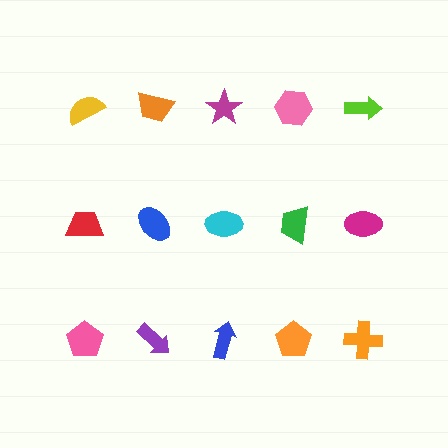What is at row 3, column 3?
A blue arrow.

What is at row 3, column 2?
A purple arrow.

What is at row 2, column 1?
A red trapezoid.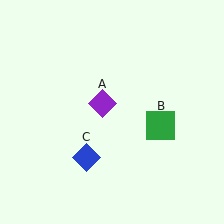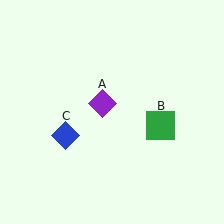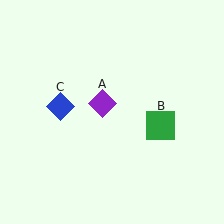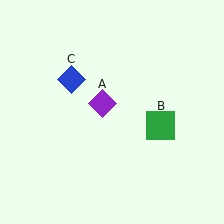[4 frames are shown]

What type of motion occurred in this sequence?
The blue diamond (object C) rotated clockwise around the center of the scene.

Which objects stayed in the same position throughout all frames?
Purple diamond (object A) and green square (object B) remained stationary.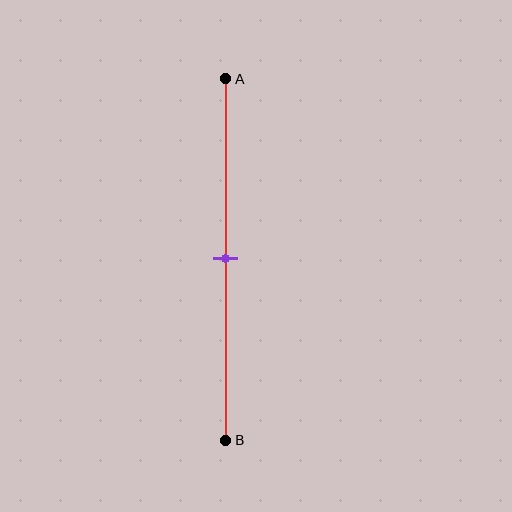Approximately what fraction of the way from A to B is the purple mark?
The purple mark is approximately 50% of the way from A to B.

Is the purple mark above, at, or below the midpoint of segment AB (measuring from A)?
The purple mark is approximately at the midpoint of segment AB.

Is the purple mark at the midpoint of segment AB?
Yes, the mark is approximately at the midpoint.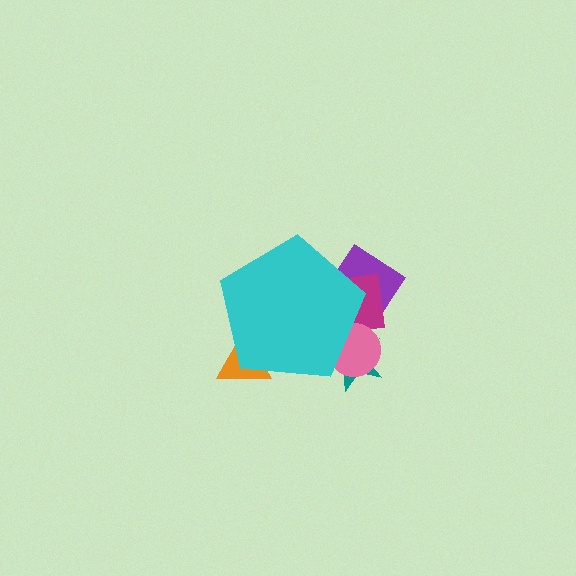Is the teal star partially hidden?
Yes, the teal star is partially hidden behind the cyan pentagon.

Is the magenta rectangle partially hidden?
Yes, the magenta rectangle is partially hidden behind the cyan pentagon.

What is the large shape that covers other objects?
A cyan pentagon.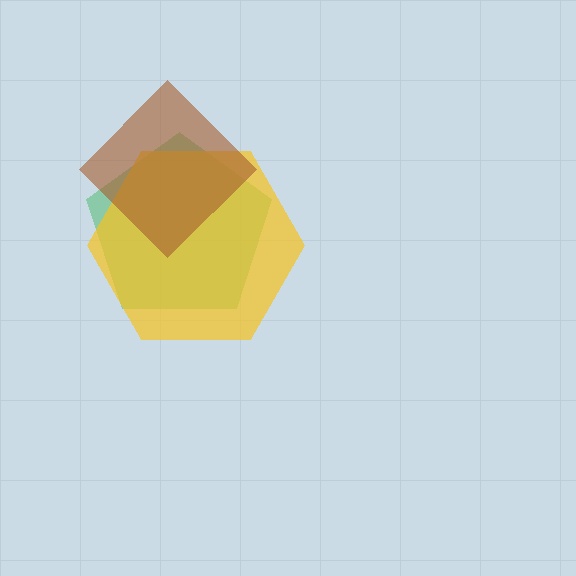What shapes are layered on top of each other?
The layered shapes are: a green pentagon, a yellow hexagon, a brown diamond.